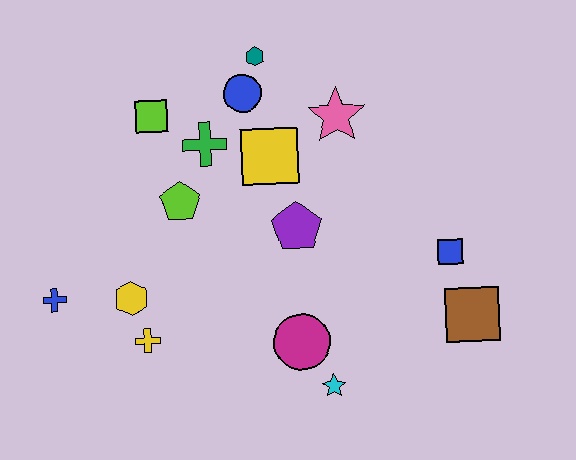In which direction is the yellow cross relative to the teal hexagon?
The yellow cross is below the teal hexagon.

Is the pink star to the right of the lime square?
Yes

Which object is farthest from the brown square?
The blue cross is farthest from the brown square.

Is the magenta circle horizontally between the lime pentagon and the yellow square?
No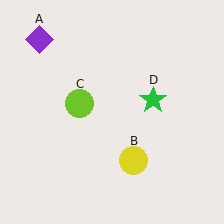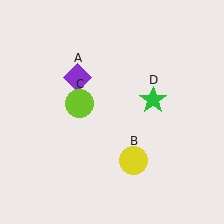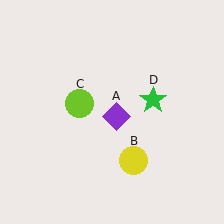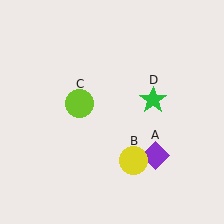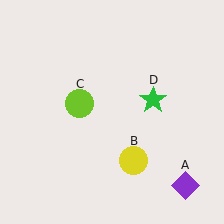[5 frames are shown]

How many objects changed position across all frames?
1 object changed position: purple diamond (object A).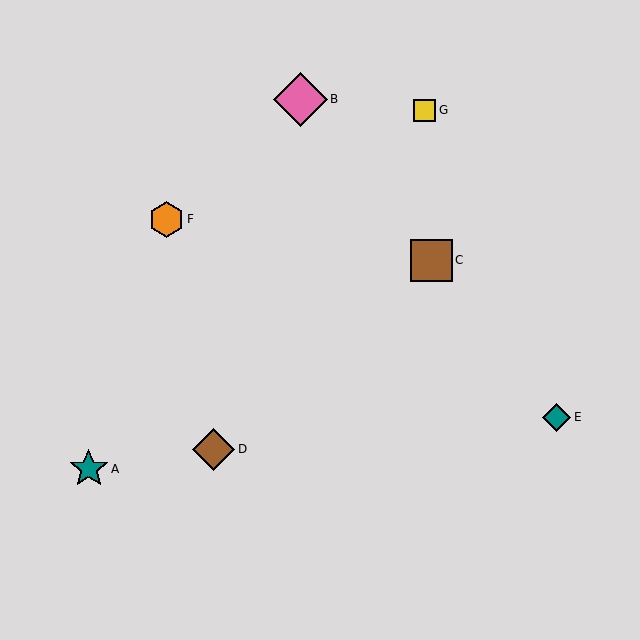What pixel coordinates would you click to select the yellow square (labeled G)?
Click at (425, 110) to select the yellow square G.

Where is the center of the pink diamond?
The center of the pink diamond is at (301, 99).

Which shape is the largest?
The pink diamond (labeled B) is the largest.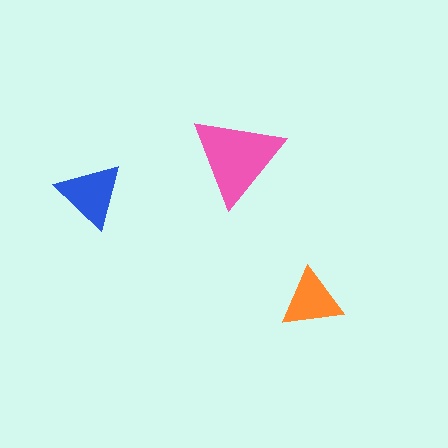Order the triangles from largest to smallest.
the pink one, the blue one, the orange one.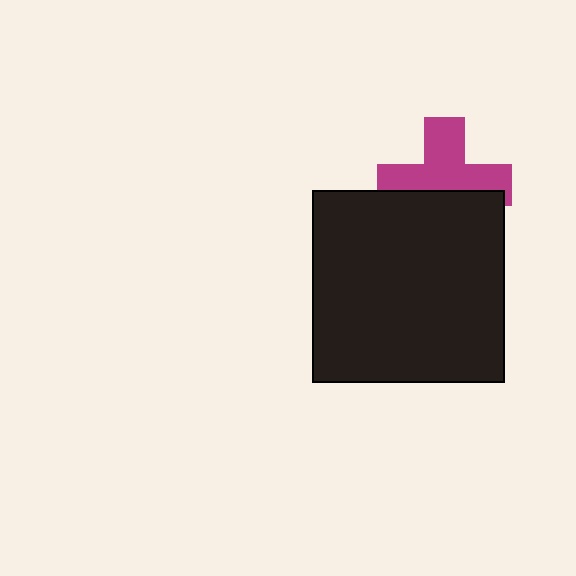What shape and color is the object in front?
The object in front is a black square.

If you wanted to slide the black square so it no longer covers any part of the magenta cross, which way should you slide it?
Slide it down — that is the most direct way to separate the two shapes.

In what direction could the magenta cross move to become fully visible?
The magenta cross could move up. That would shift it out from behind the black square entirely.